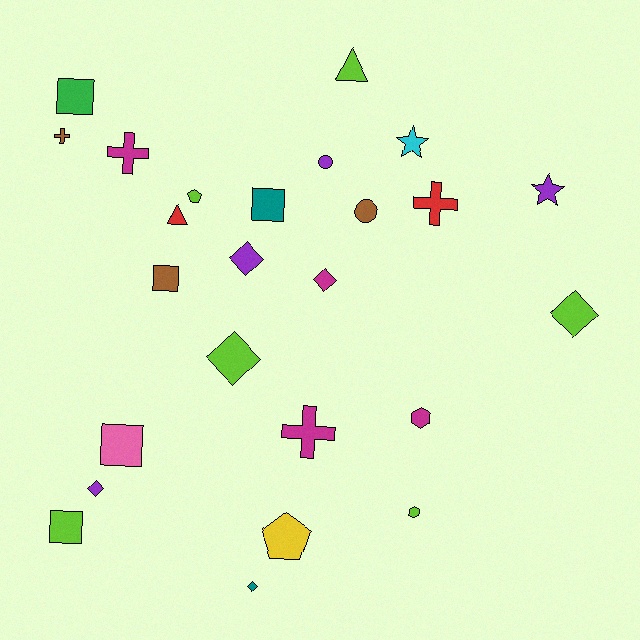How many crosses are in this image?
There are 4 crosses.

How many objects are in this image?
There are 25 objects.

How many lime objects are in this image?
There are 6 lime objects.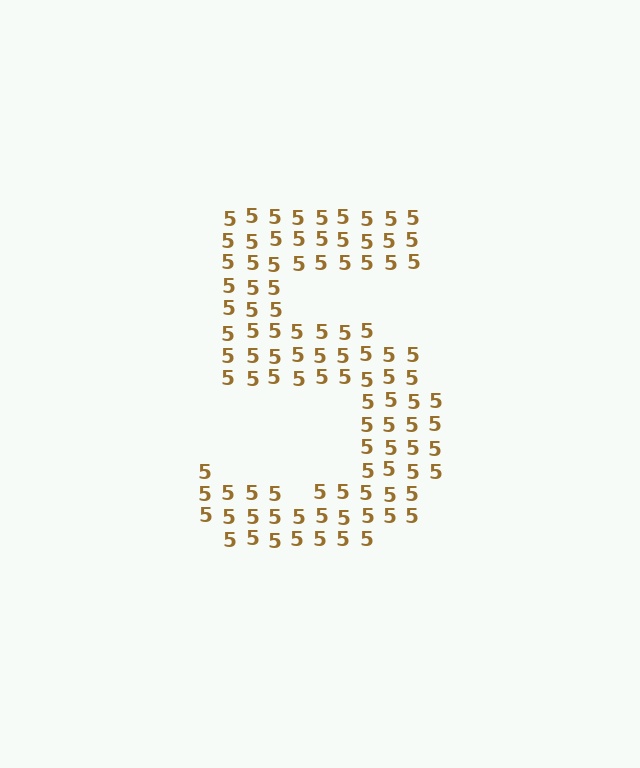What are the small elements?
The small elements are digit 5's.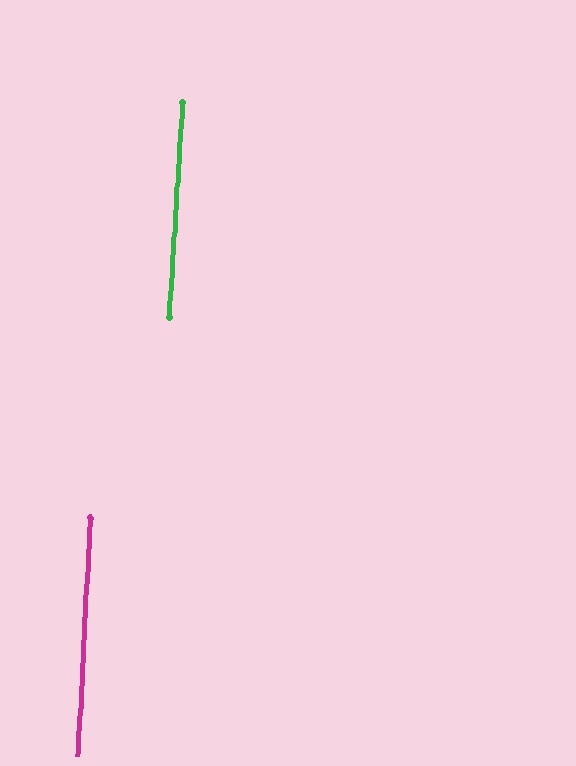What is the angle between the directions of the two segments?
Approximately 1 degree.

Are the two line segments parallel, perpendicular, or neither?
Parallel — their directions differ by only 0.6°.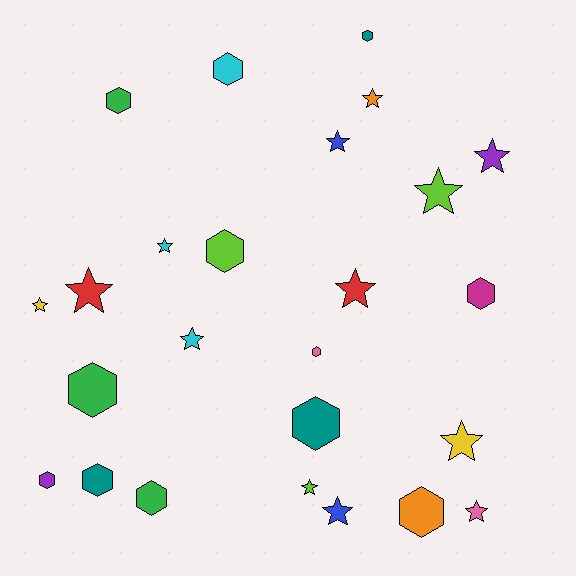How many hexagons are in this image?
There are 12 hexagons.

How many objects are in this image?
There are 25 objects.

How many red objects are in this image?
There are 2 red objects.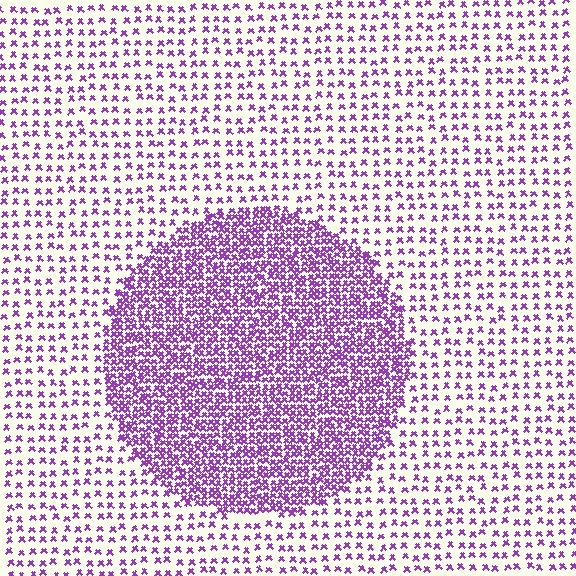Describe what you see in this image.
The image contains small purple elements arranged at two different densities. A circle-shaped region is visible where the elements are more densely packed than the surrounding area.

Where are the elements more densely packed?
The elements are more densely packed inside the circle boundary.